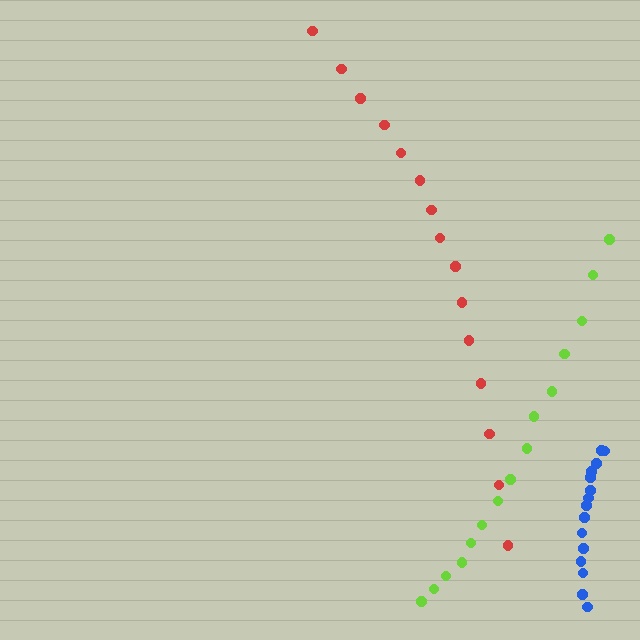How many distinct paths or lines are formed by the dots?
There are 3 distinct paths.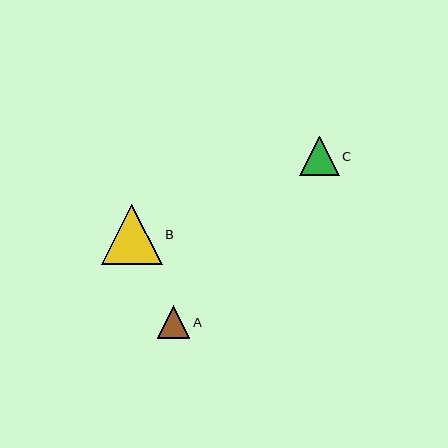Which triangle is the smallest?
Triangle A is the smallest with a size of approximately 32 pixels.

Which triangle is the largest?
Triangle B is the largest with a size of approximately 61 pixels.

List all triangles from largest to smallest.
From largest to smallest: B, C, A.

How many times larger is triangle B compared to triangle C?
Triangle B is approximately 1.6 times the size of triangle C.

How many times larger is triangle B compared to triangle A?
Triangle B is approximately 1.9 times the size of triangle A.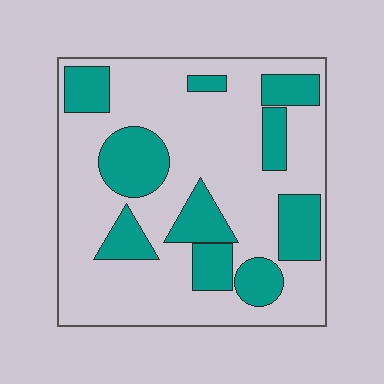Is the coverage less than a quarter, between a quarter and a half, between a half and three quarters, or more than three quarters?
Between a quarter and a half.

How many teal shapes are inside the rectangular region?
10.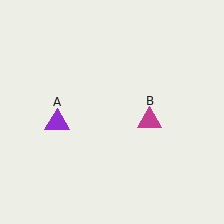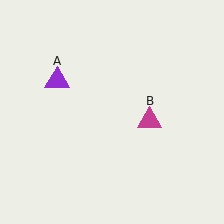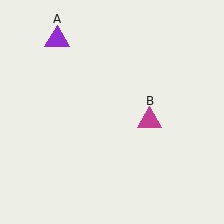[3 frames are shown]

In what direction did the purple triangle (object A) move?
The purple triangle (object A) moved up.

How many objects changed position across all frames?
1 object changed position: purple triangle (object A).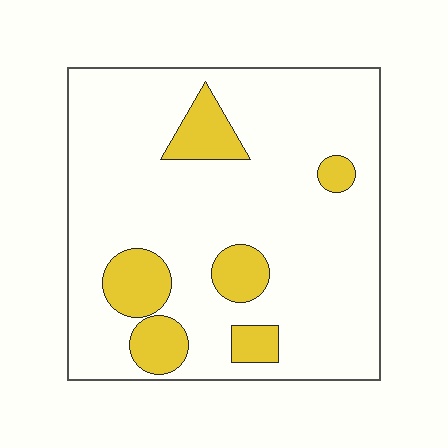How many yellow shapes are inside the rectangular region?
6.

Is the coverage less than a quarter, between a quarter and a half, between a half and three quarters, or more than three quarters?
Less than a quarter.